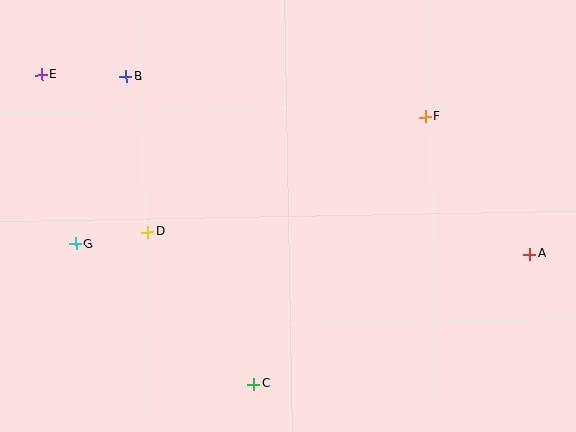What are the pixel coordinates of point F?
Point F is at (425, 117).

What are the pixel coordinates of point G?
Point G is at (76, 243).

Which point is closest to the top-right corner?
Point F is closest to the top-right corner.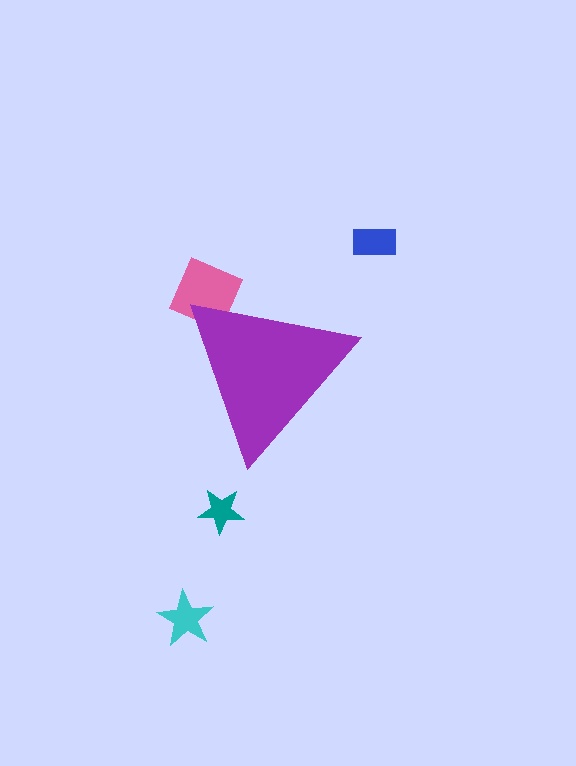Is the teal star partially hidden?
No, the teal star is fully visible.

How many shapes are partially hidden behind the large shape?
1 shape is partially hidden.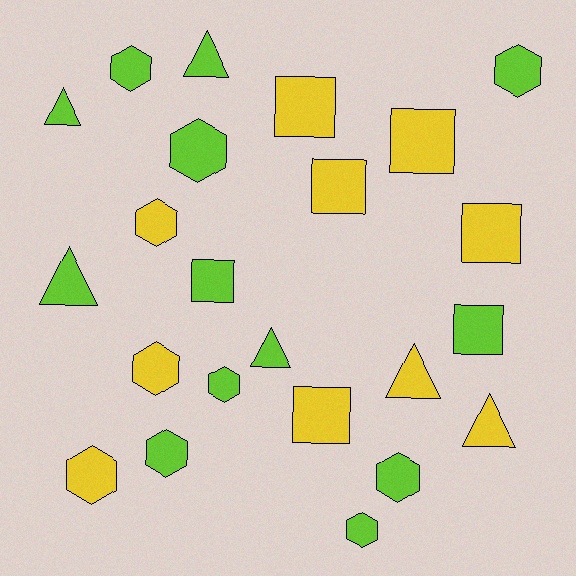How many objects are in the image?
There are 23 objects.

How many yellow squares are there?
There are 5 yellow squares.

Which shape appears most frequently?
Hexagon, with 10 objects.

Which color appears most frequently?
Lime, with 13 objects.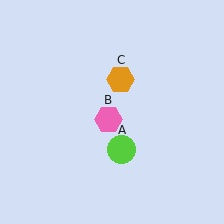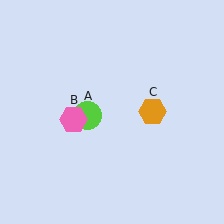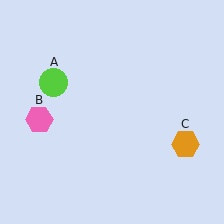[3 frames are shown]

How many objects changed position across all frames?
3 objects changed position: lime circle (object A), pink hexagon (object B), orange hexagon (object C).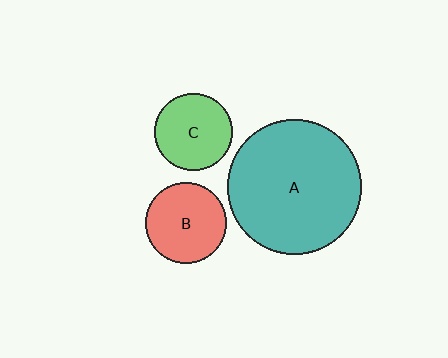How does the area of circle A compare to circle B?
Approximately 2.8 times.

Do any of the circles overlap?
No, none of the circles overlap.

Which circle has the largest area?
Circle A (teal).